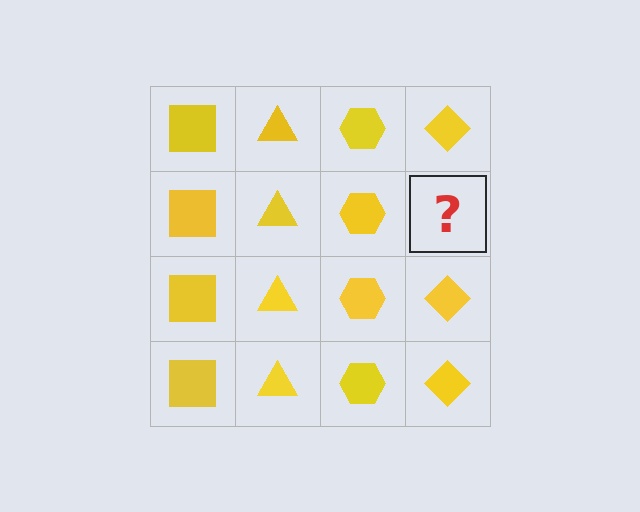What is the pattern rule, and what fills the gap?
The rule is that each column has a consistent shape. The gap should be filled with a yellow diamond.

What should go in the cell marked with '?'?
The missing cell should contain a yellow diamond.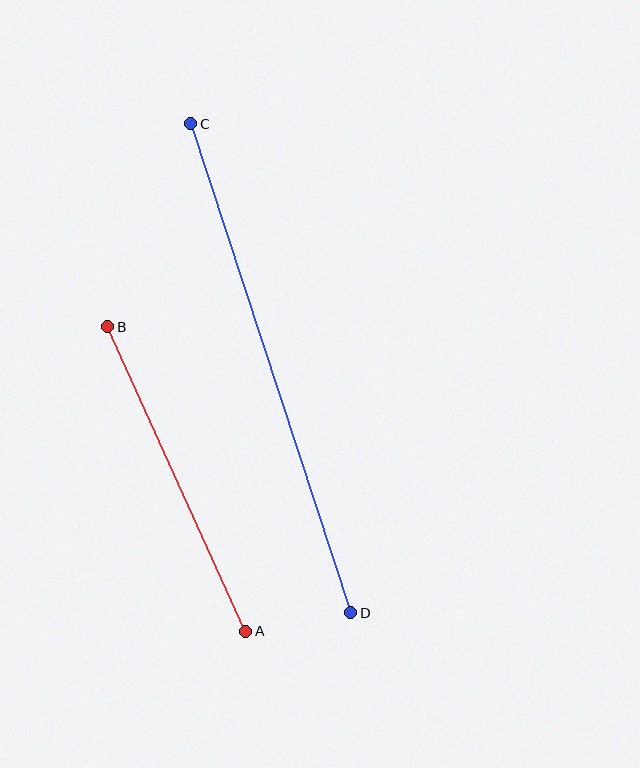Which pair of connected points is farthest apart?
Points C and D are farthest apart.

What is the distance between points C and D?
The distance is approximately 514 pixels.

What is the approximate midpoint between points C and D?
The midpoint is at approximately (271, 368) pixels.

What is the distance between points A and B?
The distance is approximately 335 pixels.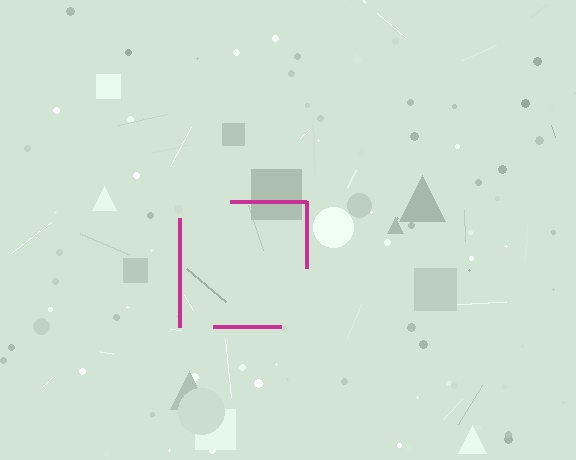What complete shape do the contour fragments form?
The contour fragments form a square.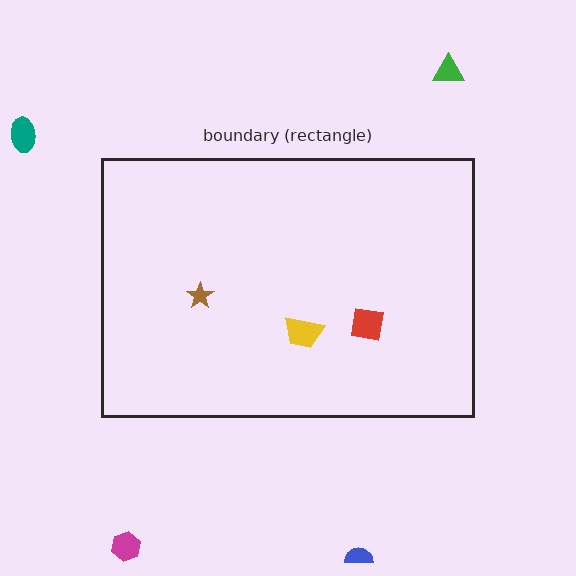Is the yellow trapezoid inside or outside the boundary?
Inside.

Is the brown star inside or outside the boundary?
Inside.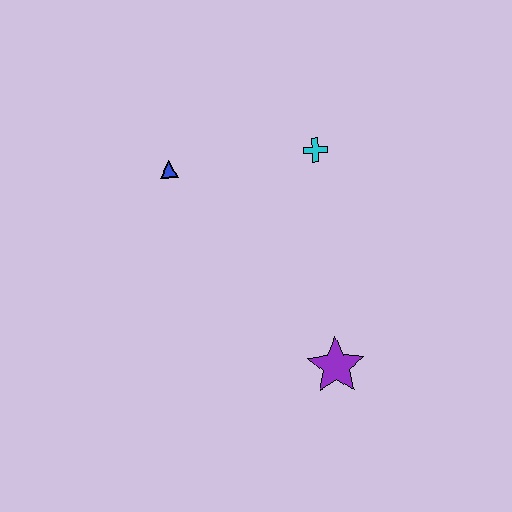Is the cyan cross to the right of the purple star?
No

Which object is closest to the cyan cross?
The blue triangle is closest to the cyan cross.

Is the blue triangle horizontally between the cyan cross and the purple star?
No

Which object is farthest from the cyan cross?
The purple star is farthest from the cyan cross.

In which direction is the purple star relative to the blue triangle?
The purple star is below the blue triangle.